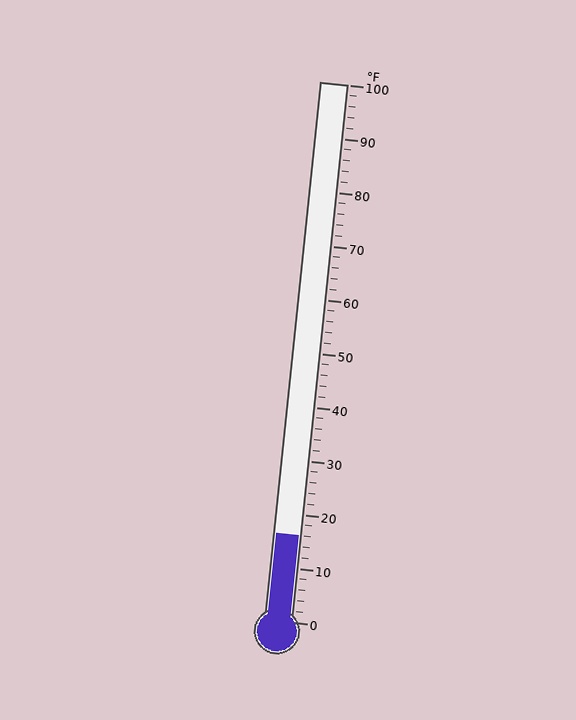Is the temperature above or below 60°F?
The temperature is below 60°F.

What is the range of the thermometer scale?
The thermometer scale ranges from 0°F to 100°F.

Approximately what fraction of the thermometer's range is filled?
The thermometer is filled to approximately 15% of its range.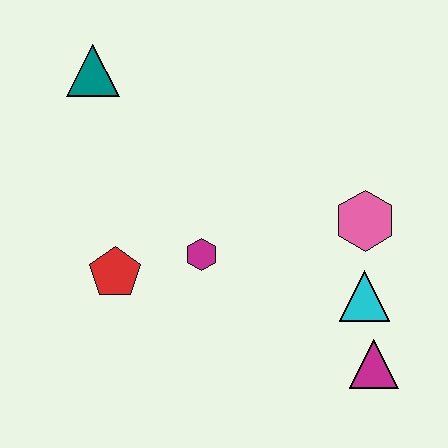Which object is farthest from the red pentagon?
The magenta triangle is farthest from the red pentagon.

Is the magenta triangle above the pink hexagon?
No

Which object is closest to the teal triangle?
The red pentagon is closest to the teal triangle.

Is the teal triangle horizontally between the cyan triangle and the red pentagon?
No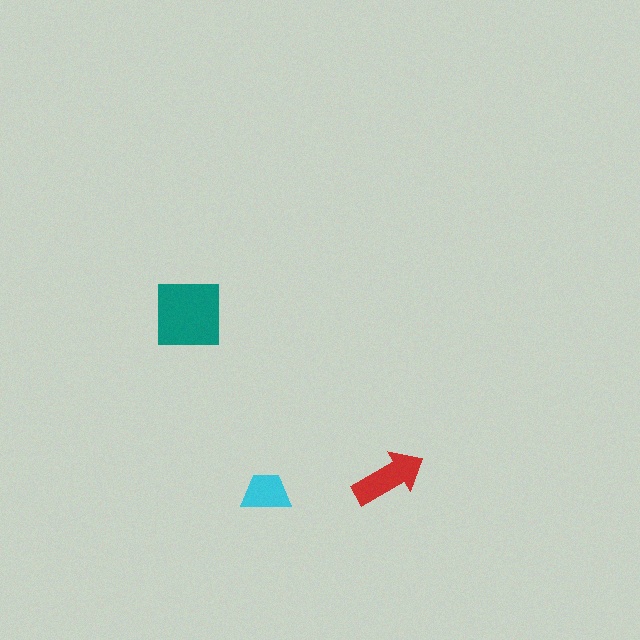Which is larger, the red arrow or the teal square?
The teal square.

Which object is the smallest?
The cyan trapezoid.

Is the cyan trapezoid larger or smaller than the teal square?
Smaller.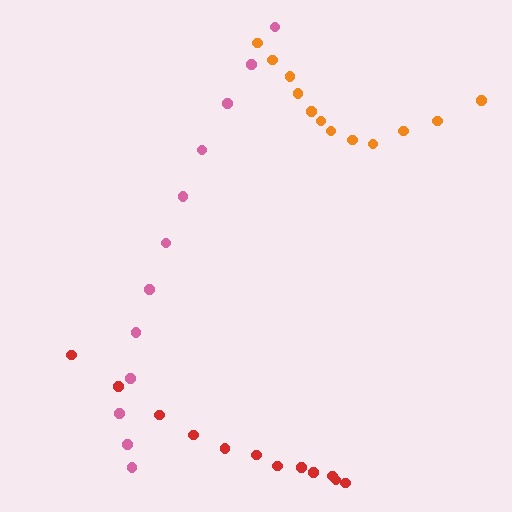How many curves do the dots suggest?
There are 3 distinct paths.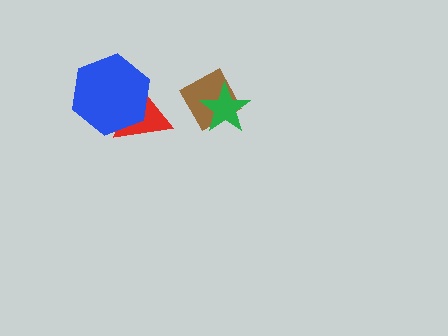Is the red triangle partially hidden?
Yes, it is partially covered by another shape.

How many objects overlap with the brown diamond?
1 object overlaps with the brown diamond.